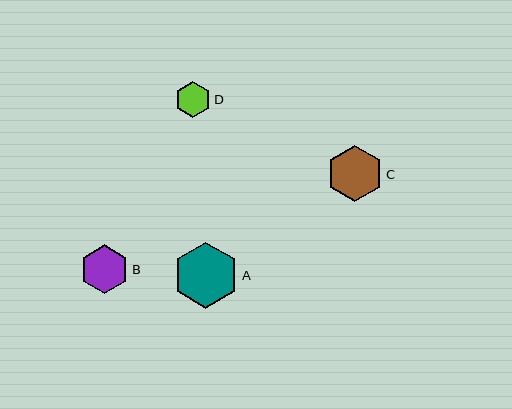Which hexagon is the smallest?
Hexagon D is the smallest with a size of approximately 36 pixels.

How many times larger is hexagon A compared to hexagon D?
Hexagon A is approximately 1.8 times the size of hexagon D.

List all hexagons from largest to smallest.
From largest to smallest: A, C, B, D.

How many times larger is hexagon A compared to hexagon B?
Hexagon A is approximately 1.4 times the size of hexagon B.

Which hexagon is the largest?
Hexagon A is the largest with a size of approximately 66 pixels.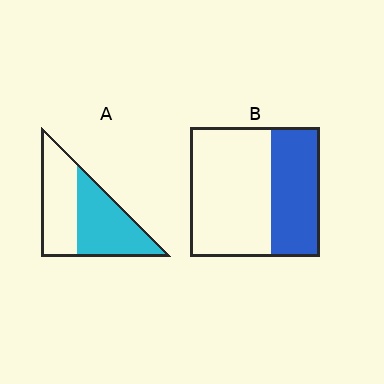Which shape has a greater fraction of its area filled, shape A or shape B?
Shape A.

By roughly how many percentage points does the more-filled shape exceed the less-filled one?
By roughly 15 percentage points (A over B).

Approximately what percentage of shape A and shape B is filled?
A is approximately 50% and B is approximately 40%.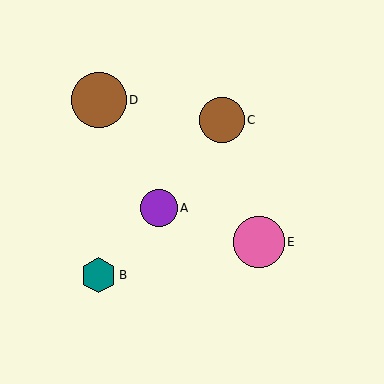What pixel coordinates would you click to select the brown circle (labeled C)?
Click at (222, 120) to select the brown circle C.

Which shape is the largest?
The brown circle (labeled D) is the largest.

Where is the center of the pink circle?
The center of the pink circle is at (259, 242).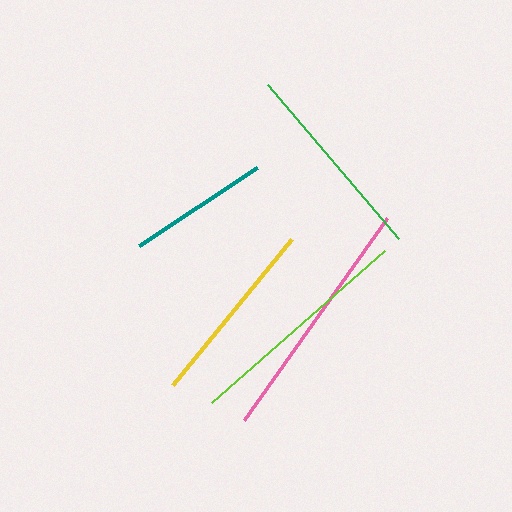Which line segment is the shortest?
The teal line is the shortest at approximately 141 pixels.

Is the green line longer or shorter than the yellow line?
The green line is longer than the yellow line.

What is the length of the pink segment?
The pink segment is approximately 247 pixels long.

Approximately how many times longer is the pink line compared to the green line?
The pink line is approximately 1.2 times the length of the green line.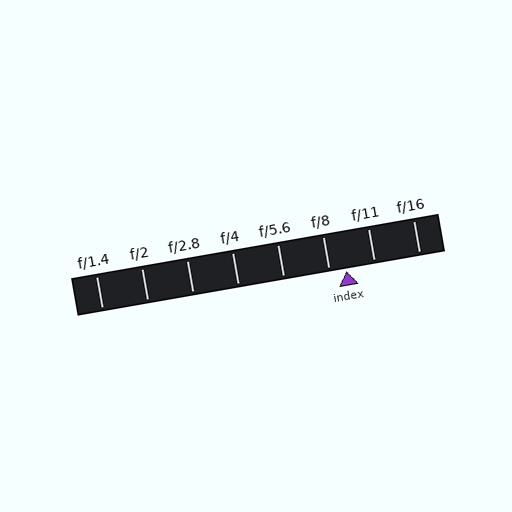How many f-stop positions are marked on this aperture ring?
There are 8 f-stop positions marked.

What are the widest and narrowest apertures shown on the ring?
The widest aperture shown is f/1.4 and the narrowest is f/16.